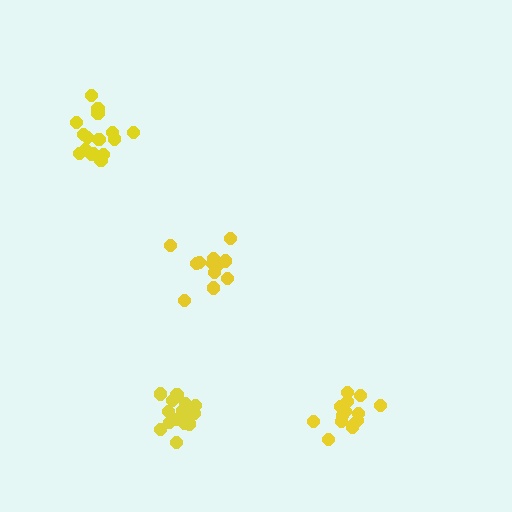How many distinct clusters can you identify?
There are 4 distinct clusters.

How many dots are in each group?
Group 1: 13 dots, Group 2: 16 dots, Group 3: 16 dots, Group 4: 14 dots (59 total).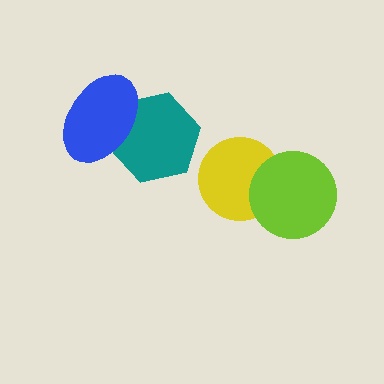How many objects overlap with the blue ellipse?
1 object overlaps with the blue ellipse.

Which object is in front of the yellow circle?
The lime circle is in front of the yellow circle.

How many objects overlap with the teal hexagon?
1 object overlaps with the teal hexagon.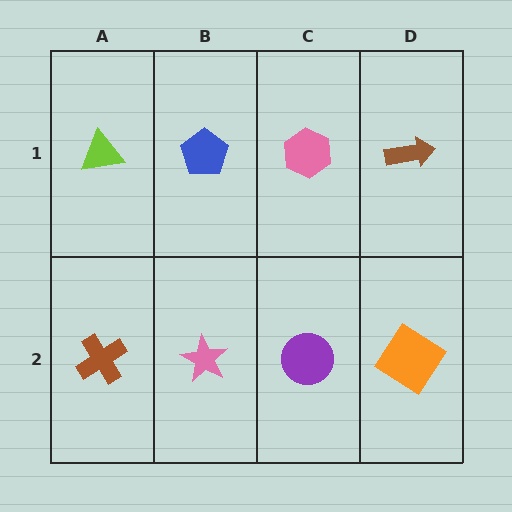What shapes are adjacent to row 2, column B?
A blue pentagon (row 1, column B), a brown cross (row 2, column A), a purple circle (row 2, column C).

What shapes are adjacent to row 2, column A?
A lime triangle (row 1, column A), a pink star (row 2, column B).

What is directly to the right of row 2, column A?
A pink star.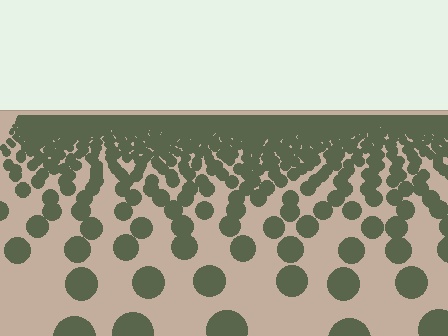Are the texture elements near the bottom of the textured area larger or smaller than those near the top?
Larger. Near the bottom, elements are closer to the viewer and appear at a bigger on-screen size.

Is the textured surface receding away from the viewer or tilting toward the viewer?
The surface is receding away from the viewer. Texture elements get smaller and denser toward the top.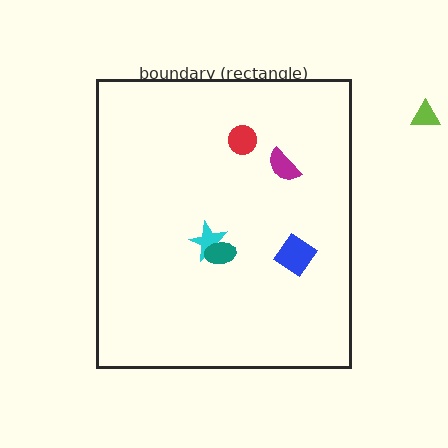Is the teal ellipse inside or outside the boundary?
Inside.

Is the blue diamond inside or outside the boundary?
Inside.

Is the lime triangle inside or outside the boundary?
Outside.